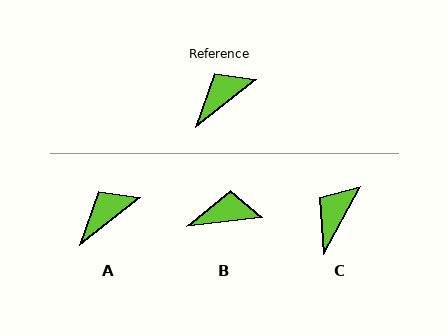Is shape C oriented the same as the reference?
No, it is off by about 24 degrees.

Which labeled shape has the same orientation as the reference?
A.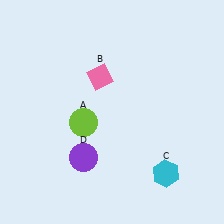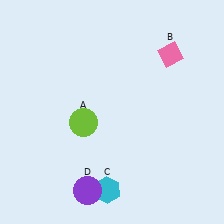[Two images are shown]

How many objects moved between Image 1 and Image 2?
3 objects moved between the two images.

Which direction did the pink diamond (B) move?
The pink diamond (B) moved right.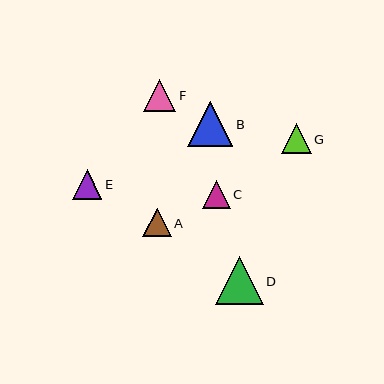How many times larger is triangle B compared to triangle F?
Triangle B is approximately 1.4 times the size of triangle F.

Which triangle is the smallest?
Triangle C is the smallest with a size of approximately 28 pixels.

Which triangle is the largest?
Triangle D is the largest with a size of approximately 48 pixels.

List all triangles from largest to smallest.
From largest to smallest: D, B, F, G, E, A, C.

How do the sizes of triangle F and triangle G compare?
Triangle F and triangle G are approximately the same size.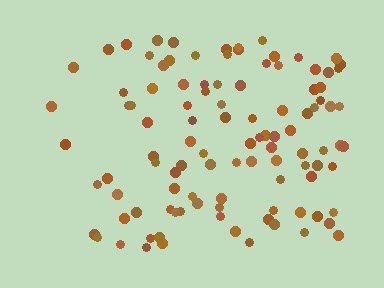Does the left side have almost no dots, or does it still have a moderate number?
Still a moderate number, just noticeably fewer than the right.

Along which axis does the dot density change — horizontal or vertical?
Horizontal.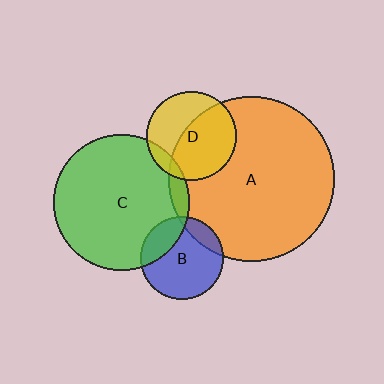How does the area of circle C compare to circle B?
Approximately 2.7 times.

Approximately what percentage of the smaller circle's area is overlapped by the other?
Approximately 15%.